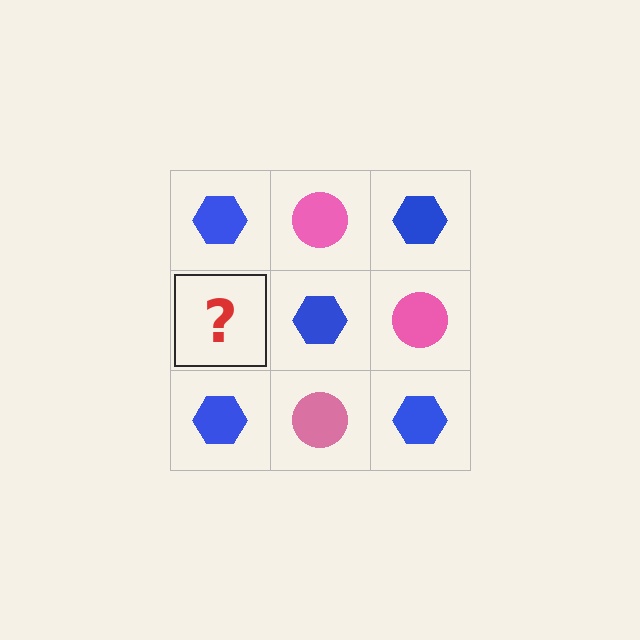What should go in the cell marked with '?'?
The missing cell should contain a pink circle.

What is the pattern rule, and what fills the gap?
The rule is that it alternates blue hexagon and pink circle in a checkerboard pattern. The gap should be filled with a pink circle.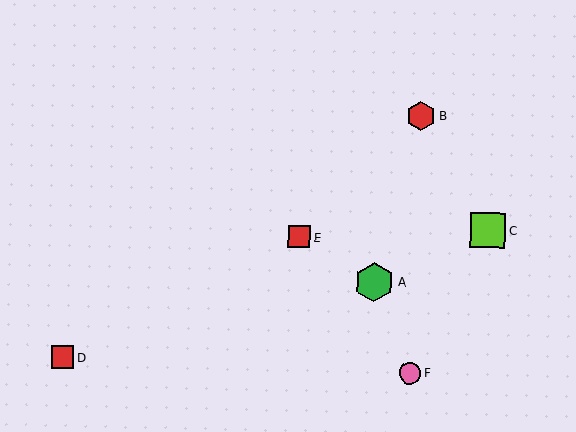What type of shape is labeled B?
Shape B is a red hexagon.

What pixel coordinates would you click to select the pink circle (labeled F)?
Click at (410, 373) to select the pink circle F.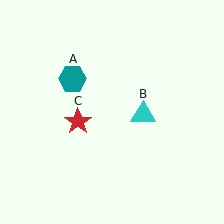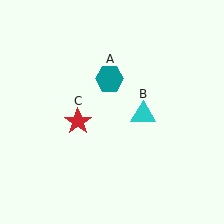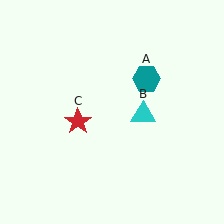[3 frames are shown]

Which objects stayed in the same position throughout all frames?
Cyan triangle (object B) and red star (object C) remained stationary.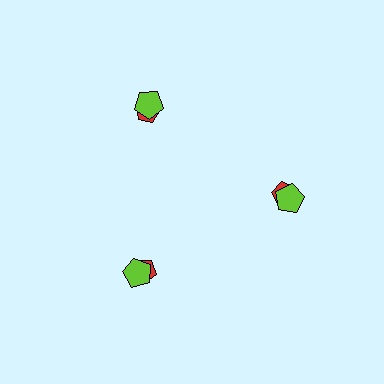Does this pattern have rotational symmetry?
Yes, this pattern has 3-fold rotational symmetry. It looks the same after rotating 120 degrees around the center.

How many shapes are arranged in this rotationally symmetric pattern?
There are 6 shapes, arranged in 3 groups of 2.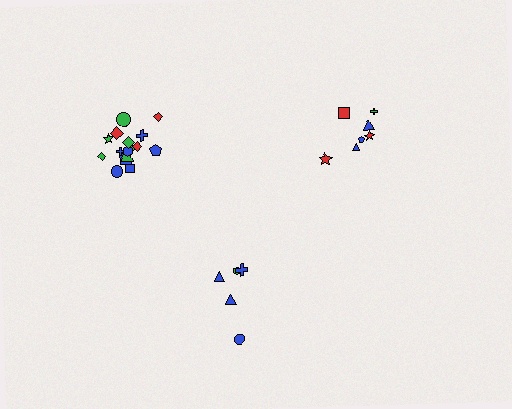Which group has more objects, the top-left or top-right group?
The top-left group.